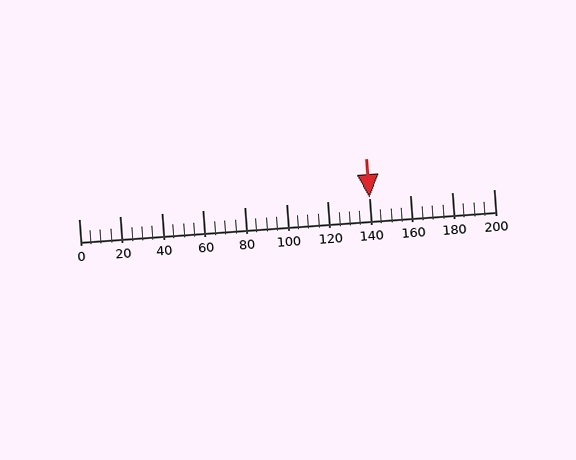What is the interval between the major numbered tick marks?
The major tick marks are spaced 20 units apart.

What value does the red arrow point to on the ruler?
The red arrow points to approximately 140.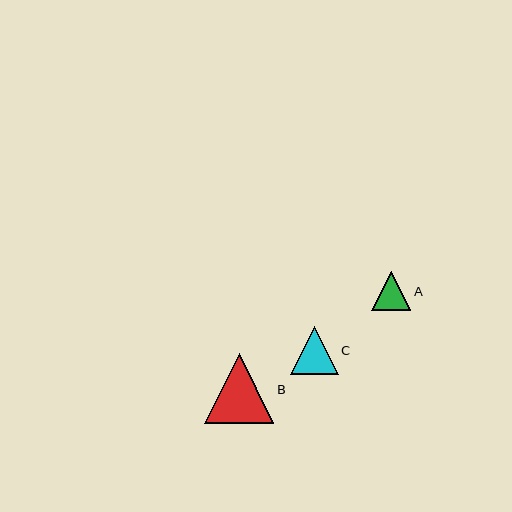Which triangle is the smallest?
Triangle A is the smallest with a size of approximately 39 pixels.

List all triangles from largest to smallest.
From largest to smallest: B, C, A.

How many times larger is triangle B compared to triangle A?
Triangle B is approximately 1.8 times the size of triangle A.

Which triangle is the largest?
Triangle B is the largest with a size of approximately 70 pixels.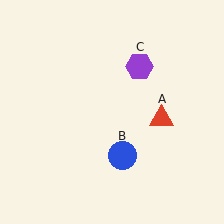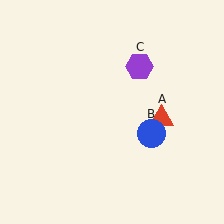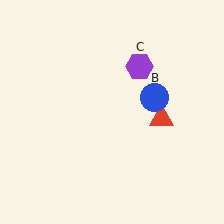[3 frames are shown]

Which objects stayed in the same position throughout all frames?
Red triangle (object A) and purple hexagon (object C) remained stationary.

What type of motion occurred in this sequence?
The blue circle (object B) rotated counterclockwise around the center of the scene.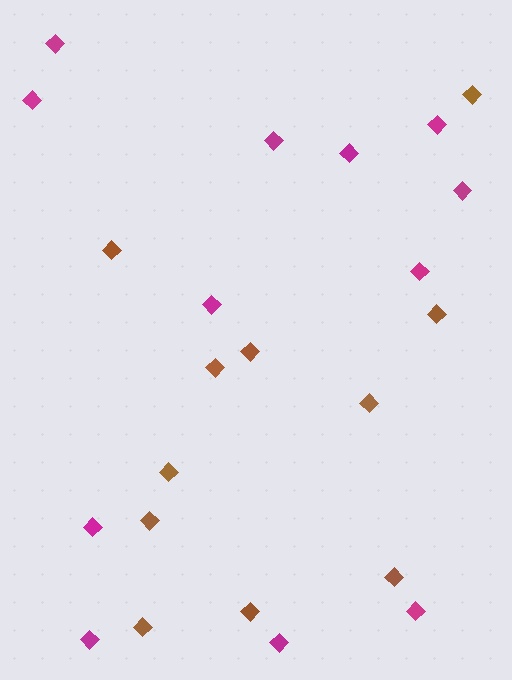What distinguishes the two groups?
There are 2 groups: one group of magenta diamonds (12) and one group of brown diamonds (11).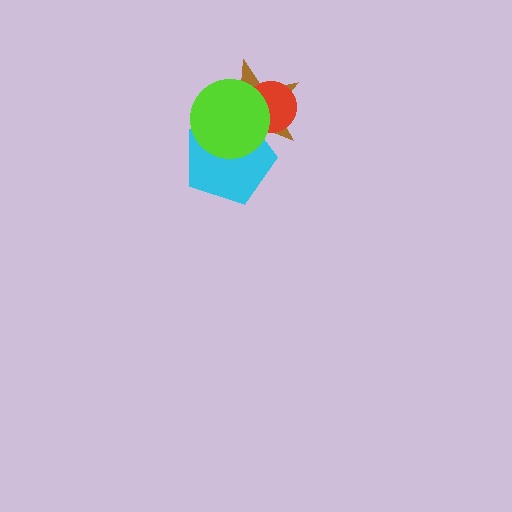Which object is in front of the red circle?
The lime circle is in front of the red circle.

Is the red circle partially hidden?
Yes, it is partially covered by another shape.